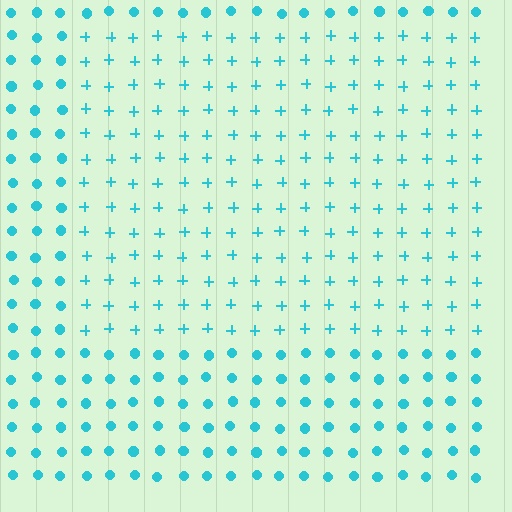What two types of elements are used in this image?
The image uses plus signs inside the rectangle region and circles outside it.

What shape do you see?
I see a rectangle.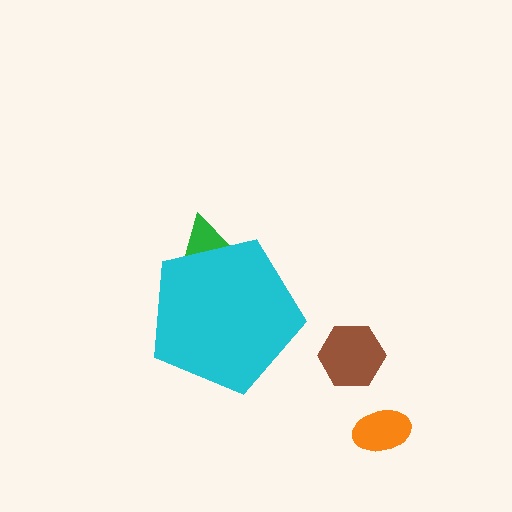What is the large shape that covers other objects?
A cyan pentagon.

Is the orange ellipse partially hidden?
No, the orange ellipse is fully visible.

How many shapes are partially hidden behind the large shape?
1 shape is partially hidden.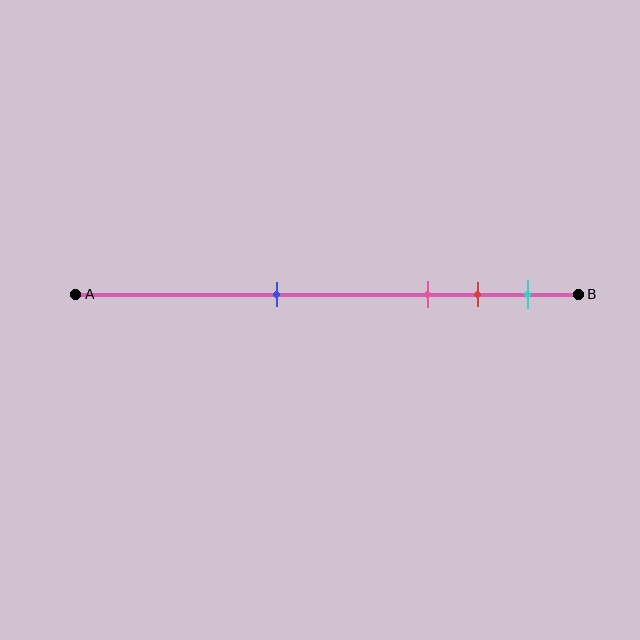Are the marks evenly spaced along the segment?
No, the marks are not evenly spaced.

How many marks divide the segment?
There are 4 marks dividing the segment.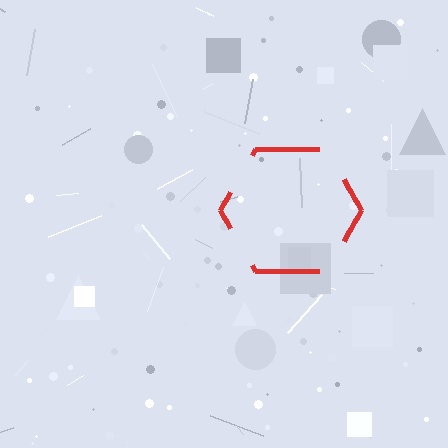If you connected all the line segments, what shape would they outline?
They would outline a hexagon.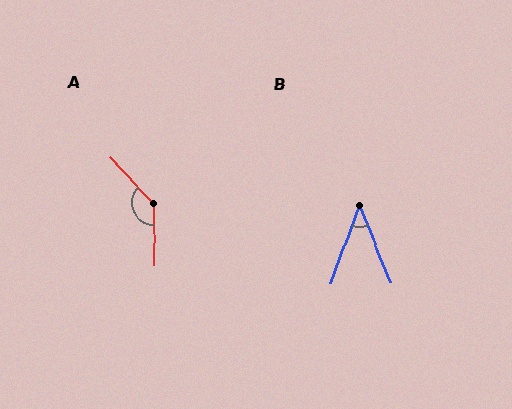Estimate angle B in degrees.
Approximately 42 degrees.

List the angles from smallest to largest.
B (42°), A (137°).